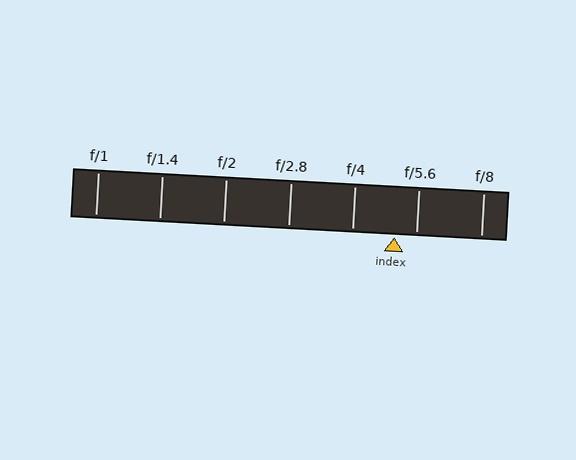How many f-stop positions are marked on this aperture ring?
There are 7 f-stop positions marked.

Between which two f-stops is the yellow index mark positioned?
The index mark is between f/4 and f/5.6.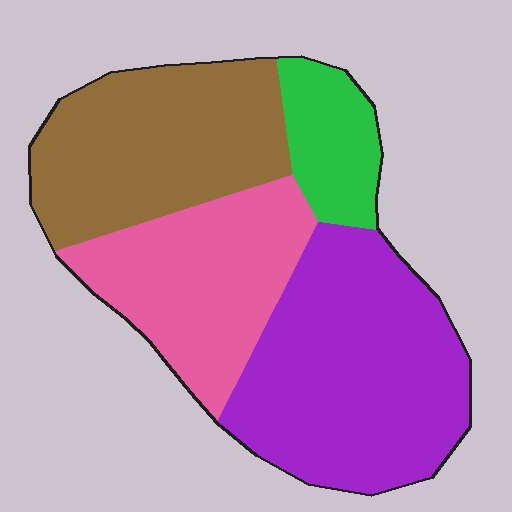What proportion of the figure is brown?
Brown takes up about one quarter (1/4) of the figure.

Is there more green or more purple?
Purple.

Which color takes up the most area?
Purple, at roughly 35%.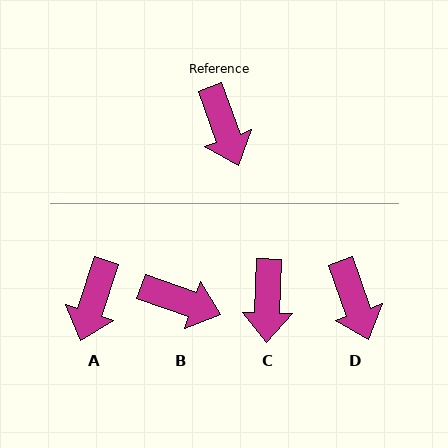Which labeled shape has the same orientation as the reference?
D.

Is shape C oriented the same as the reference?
No, it is off by about 21 degrees.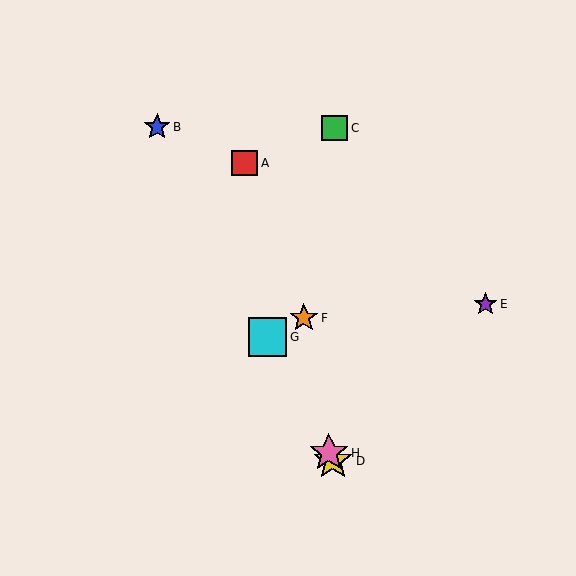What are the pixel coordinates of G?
Object G is at (268, 337).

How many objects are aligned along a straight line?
4 objects (B, D, G, H) are aligned along a straight line.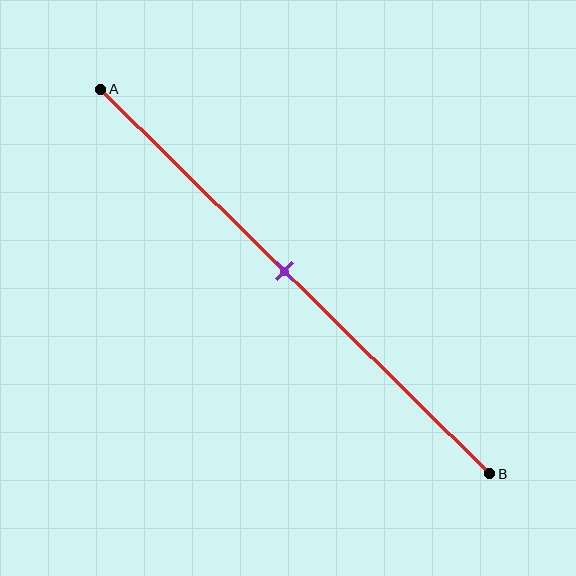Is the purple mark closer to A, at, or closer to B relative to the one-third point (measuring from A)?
The purple mark is closer to point B than the one-third point of segment AB.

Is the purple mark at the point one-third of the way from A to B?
No, the mark is at about 45% from A, not at the 33% one-third point.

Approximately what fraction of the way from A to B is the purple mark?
The purple mark is approximately 45% of the way from A to B.